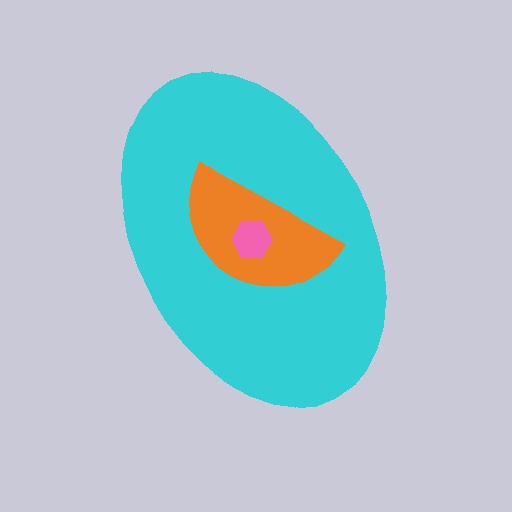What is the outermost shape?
The cyan ellipse.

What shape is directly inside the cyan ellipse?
The orange semicircle.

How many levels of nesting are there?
3.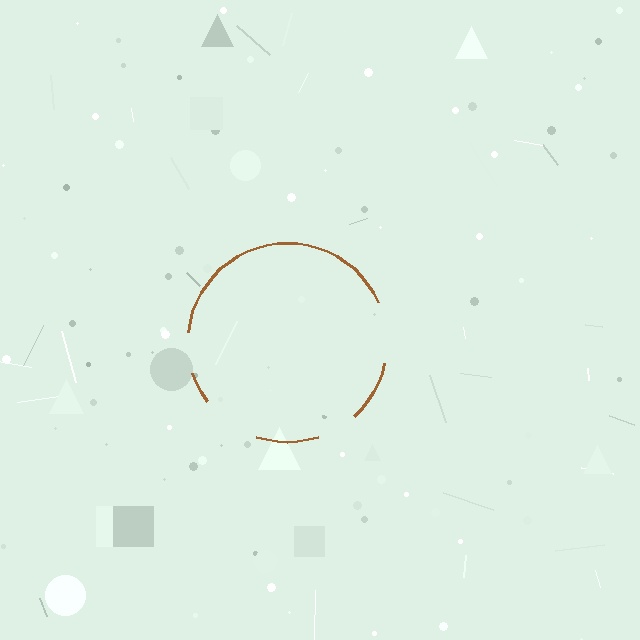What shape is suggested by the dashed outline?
The dashed outline suggests a circle.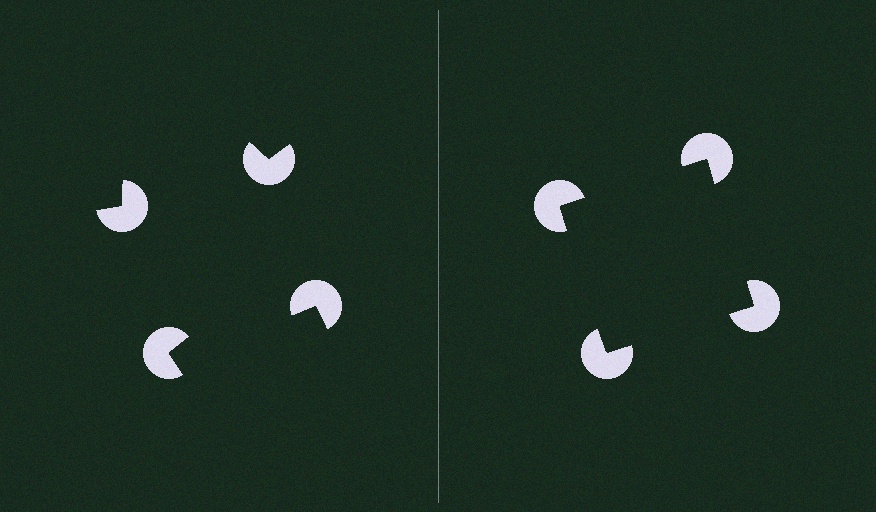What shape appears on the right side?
An illusory square.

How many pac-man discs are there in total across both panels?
8 — 4 on each side.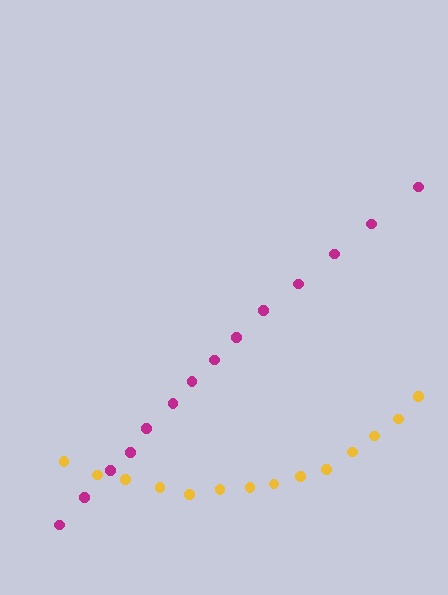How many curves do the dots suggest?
There are 2 distinct paths.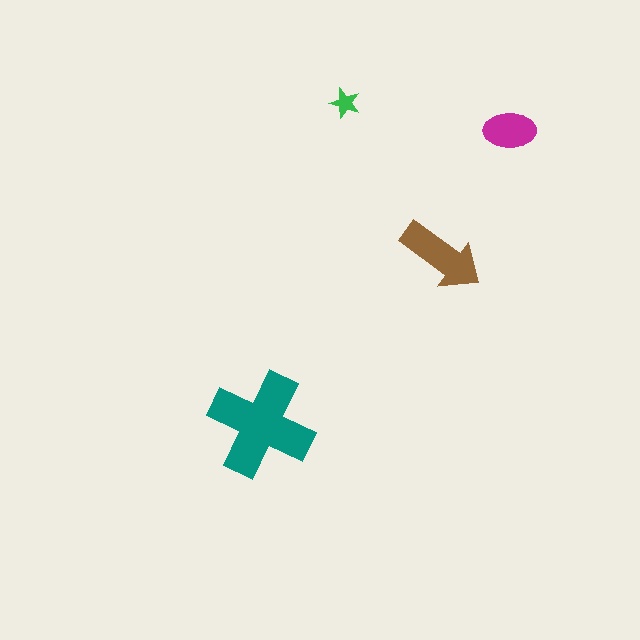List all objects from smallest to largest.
The green star, the magenta ellipse, the brown arrow, the teal cross.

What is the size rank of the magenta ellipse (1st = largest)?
3rd.